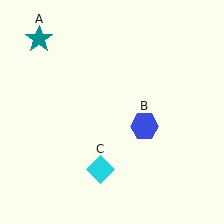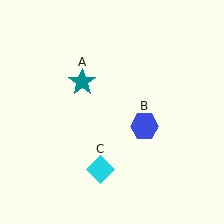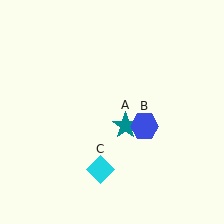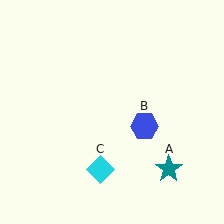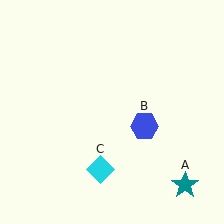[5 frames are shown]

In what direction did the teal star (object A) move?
The teal star (object A) moved down and to the right.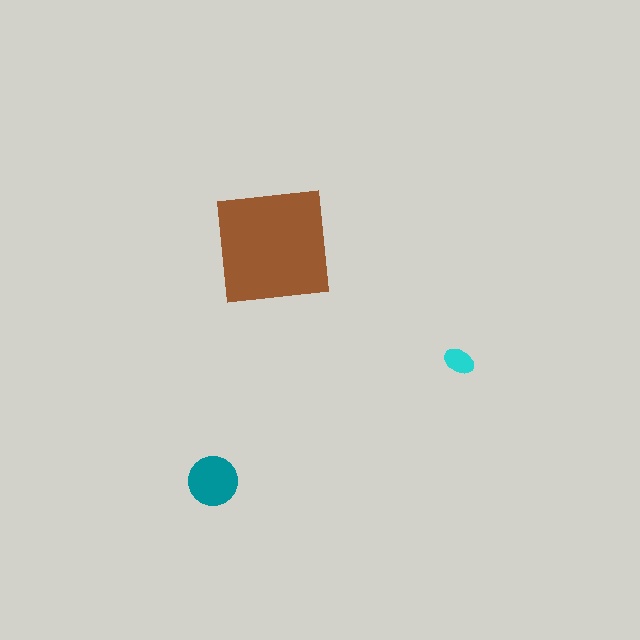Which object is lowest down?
The teal circle is bottommost.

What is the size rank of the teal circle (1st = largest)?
2nd.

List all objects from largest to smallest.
The brown square, the teal circle, the cyan ellipse.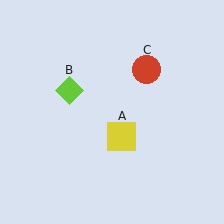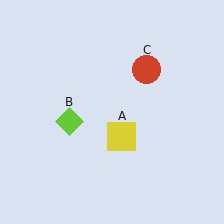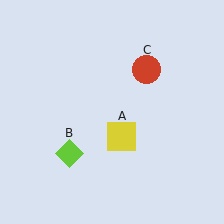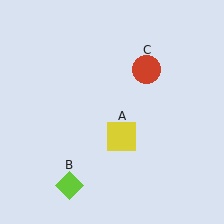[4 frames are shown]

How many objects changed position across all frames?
1 object changed position: lime diamond (object B).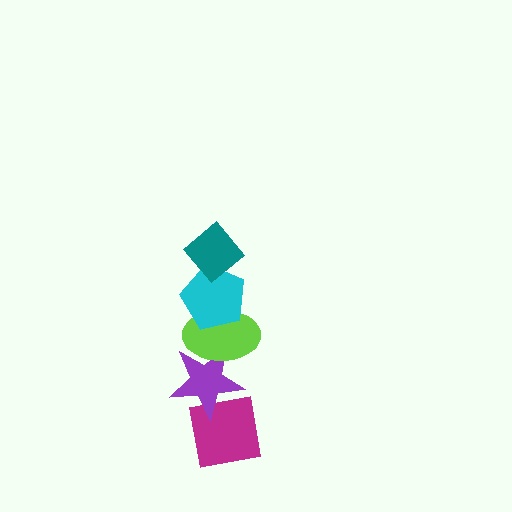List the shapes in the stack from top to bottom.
From top to bottom: the teal diamond, the cyan pentagon, the lime ellipse, the purple star, the magenta square.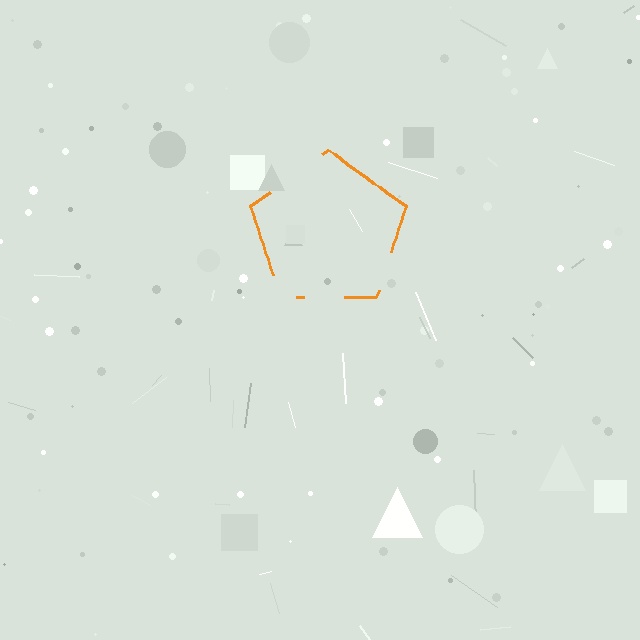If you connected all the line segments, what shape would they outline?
They would outline a pentagon.